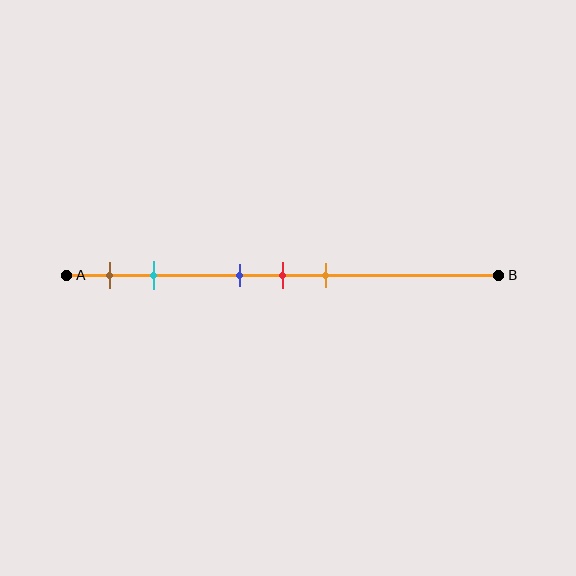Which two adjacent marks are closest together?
The blue and red marks are the closest adjacent pair.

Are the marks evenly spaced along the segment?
No, the marks are not evenly spaced.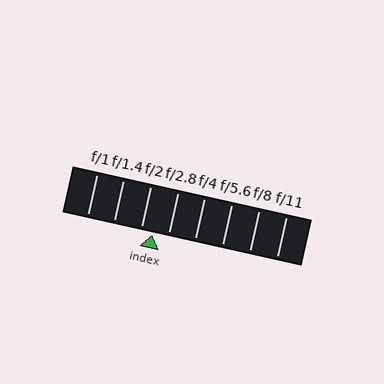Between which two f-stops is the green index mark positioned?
The index mark is between f/2 and f/2.8.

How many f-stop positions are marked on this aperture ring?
There are 8 f-stop positions marked.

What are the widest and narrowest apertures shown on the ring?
The widest aperture shown is f/1 and the narrowest is f/11.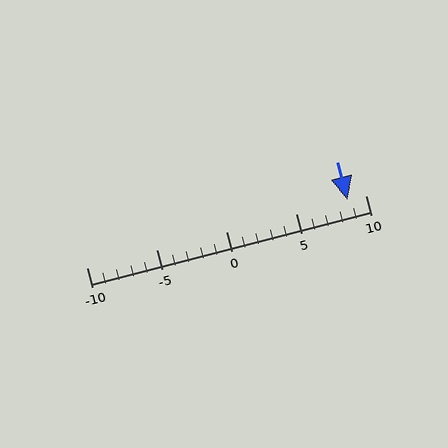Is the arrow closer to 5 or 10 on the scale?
The arrow is closer to 10.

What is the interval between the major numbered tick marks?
The major tick marks are spaced 5 units apart.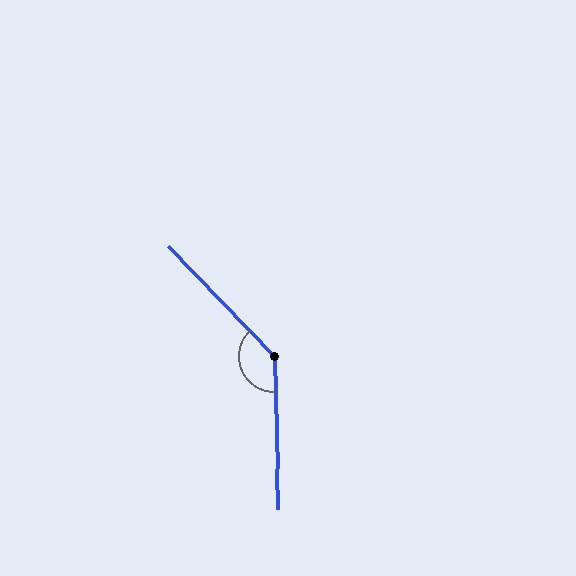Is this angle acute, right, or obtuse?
It is obtuse.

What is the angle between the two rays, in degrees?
Approximately 138 degrees.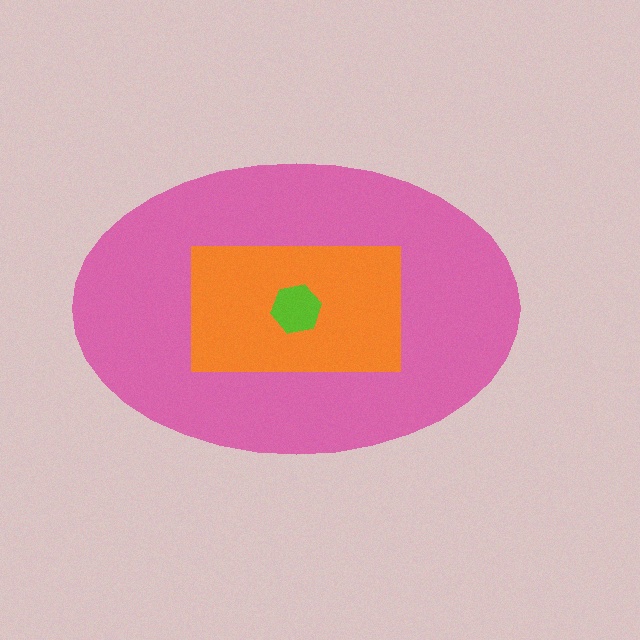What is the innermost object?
The lime hexagon.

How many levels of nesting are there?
3.